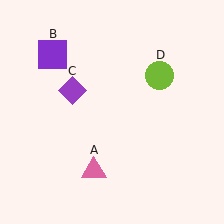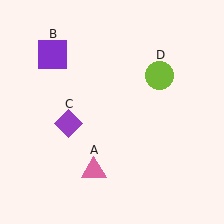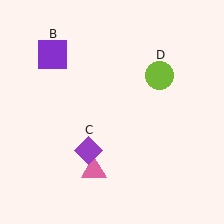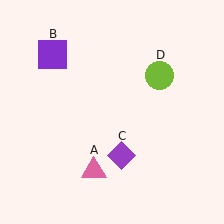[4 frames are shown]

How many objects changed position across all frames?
1 object changed position: purple diamond (object C).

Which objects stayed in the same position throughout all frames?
Pink triangle (object A) and purple square (object B) and lime circle (object D) remained stationary.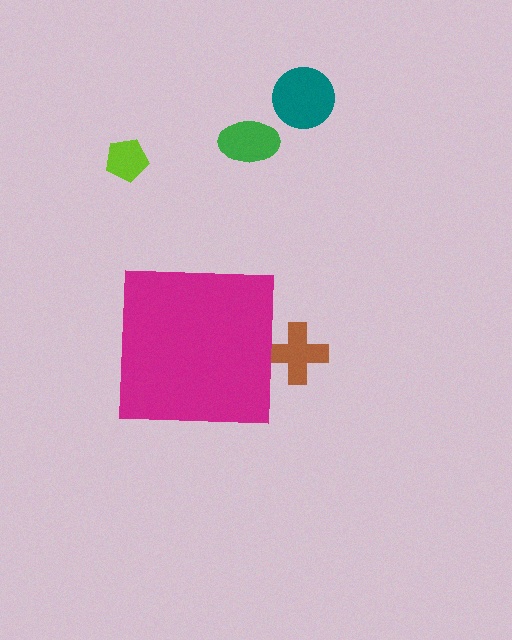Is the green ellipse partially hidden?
No, the green ellipse is fully visible.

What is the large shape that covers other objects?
A magenta square.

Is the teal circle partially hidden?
No, the teal circle is fully visible.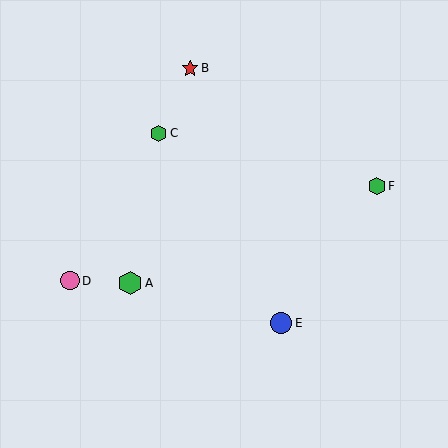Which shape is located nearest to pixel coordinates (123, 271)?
The green hexagon (labeled A) at (130, 283) is nearest to that location.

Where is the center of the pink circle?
The center of the pink circle is at (70, 281).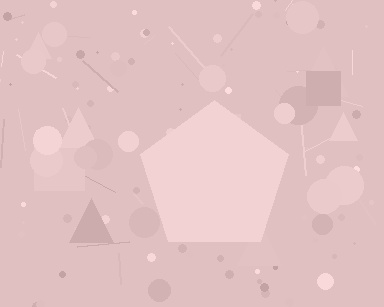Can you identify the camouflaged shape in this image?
The camouflaged shape is a pentagon.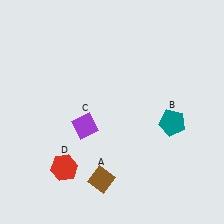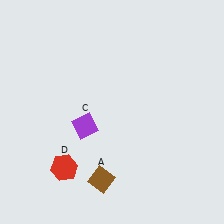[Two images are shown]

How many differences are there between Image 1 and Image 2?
There is 1 difference between the two images.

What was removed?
The teal pentagon (B) was removed in Image 2.